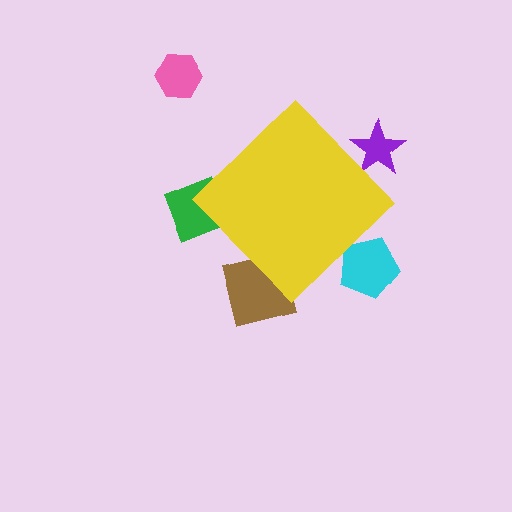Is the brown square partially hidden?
Yes, the brown square is partially hidden behind the yellow diamond.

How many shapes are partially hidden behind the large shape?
5 shapes are partially hidden.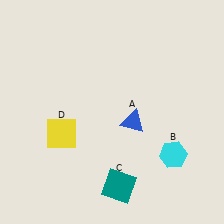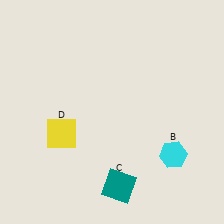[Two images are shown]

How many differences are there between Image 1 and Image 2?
There is 1 difference between the two images.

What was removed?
The blue triangle (A) was removed in Image 2.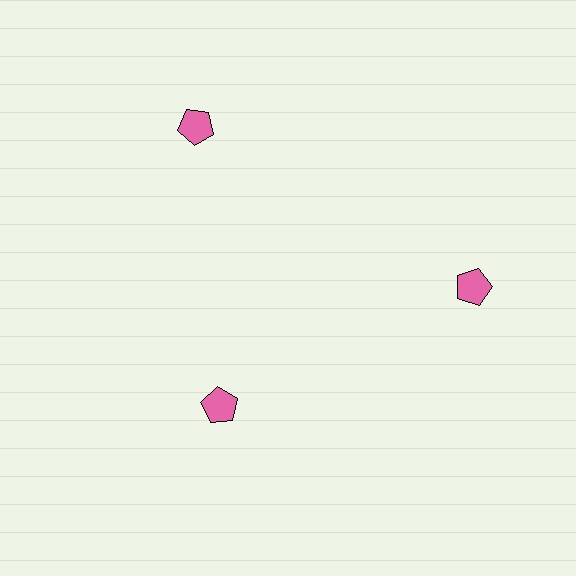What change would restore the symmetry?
The symmetry would be restored by moving it outward, back onto the ring so that all 3 pentagons sit at equal angles and equal distance from the center.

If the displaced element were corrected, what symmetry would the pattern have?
It would have 3-fold rotational symmetry — the pattern would map onto itself every 120 degrees.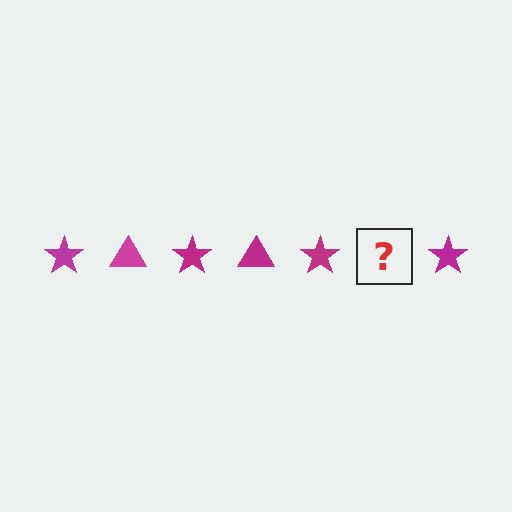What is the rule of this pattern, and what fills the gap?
The rule is that the pattern cycles through star, triangle shapes in magenta. The gap should be filled with a magenta triangle.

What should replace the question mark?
The question mark should be replaced with a magenta triangle.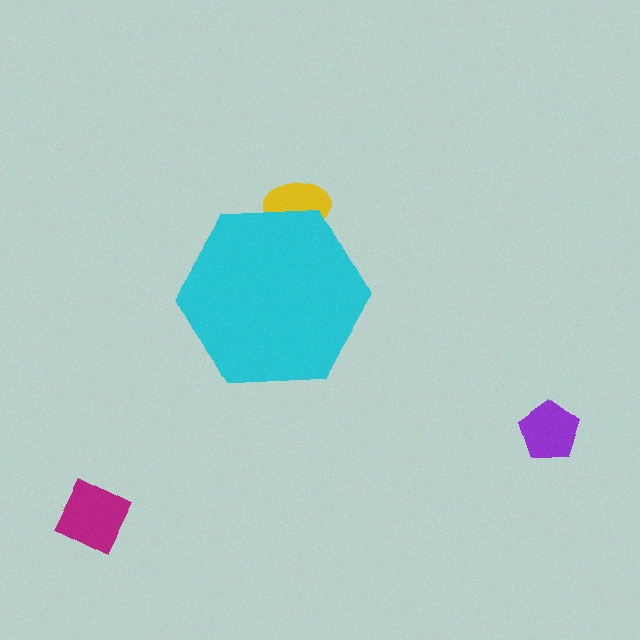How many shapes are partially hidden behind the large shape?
1 shape is partially hidden.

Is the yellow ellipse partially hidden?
Yes, the yellow ellipse is partially hidden behind the cyan hexagon.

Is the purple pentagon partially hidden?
No, the purple pentagon is fully visible.